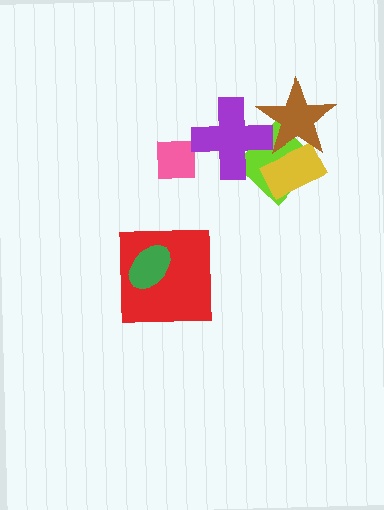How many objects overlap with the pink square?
1 object overlaps with the pink square.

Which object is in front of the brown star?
The purple cross is in front of the brown star.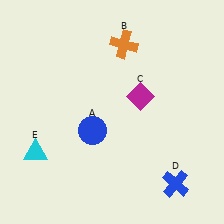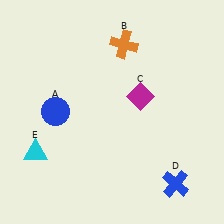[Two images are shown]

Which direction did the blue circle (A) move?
The blue circle (A) moved left.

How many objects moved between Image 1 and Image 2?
1 object moved between the two images.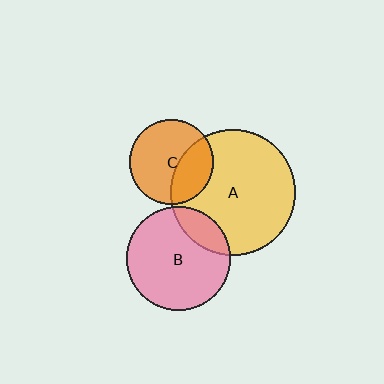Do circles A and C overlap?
Yes.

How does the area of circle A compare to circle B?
Approximately 1.5 times.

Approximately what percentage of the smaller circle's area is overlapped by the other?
Approximately 35%.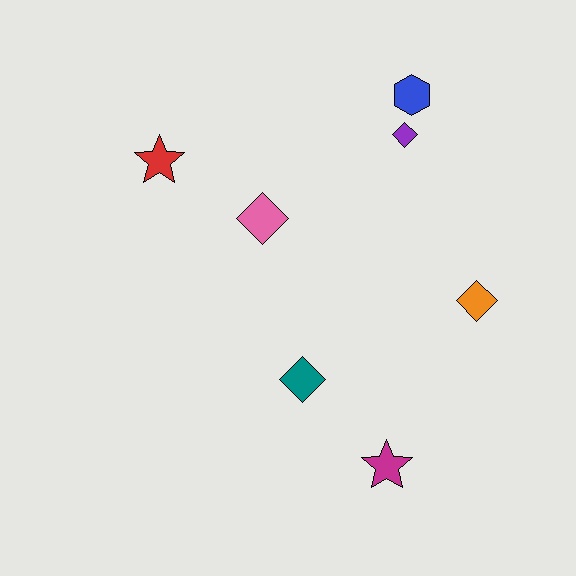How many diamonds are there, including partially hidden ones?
There are 4 diamonds.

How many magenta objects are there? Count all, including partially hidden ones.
There is 1 magenta object.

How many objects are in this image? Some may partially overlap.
There are 7 objects.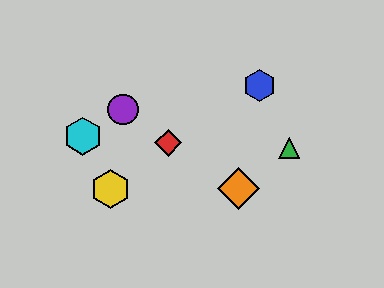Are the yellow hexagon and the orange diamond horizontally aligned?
Yes, both are at y≈189.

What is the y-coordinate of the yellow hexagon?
The yellow hexagon is at y≈189.